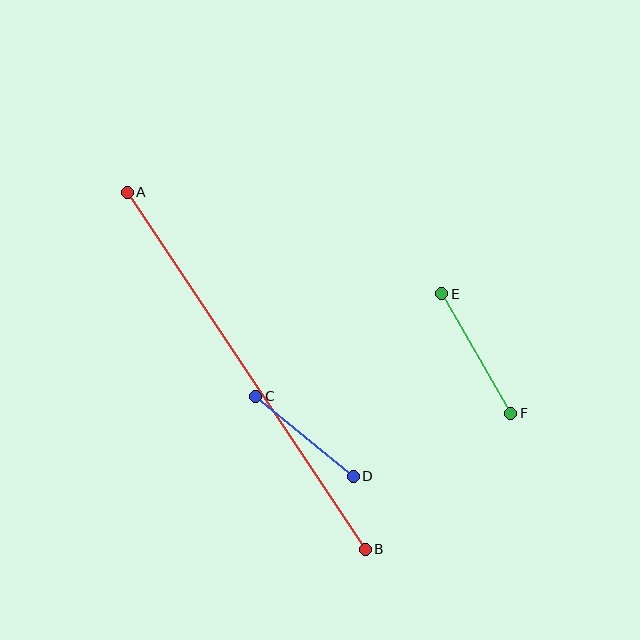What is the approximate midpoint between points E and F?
The midpoint is at approximately (476, 354) pixels.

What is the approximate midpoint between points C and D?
The midpoint is at approximately (304, 436) pixels.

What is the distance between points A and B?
The distance is approximately 429 pixels.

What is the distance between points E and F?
The distance is approximately 138 pixels.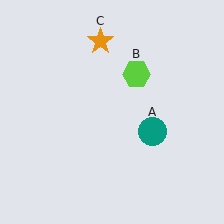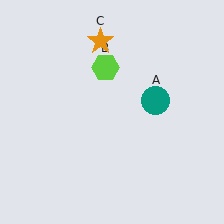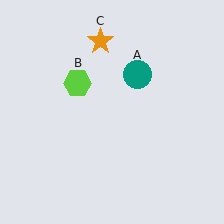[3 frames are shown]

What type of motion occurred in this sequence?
The teal circle (object A), lime hexagon (object B) rotated counterclockwise around the center of the scene.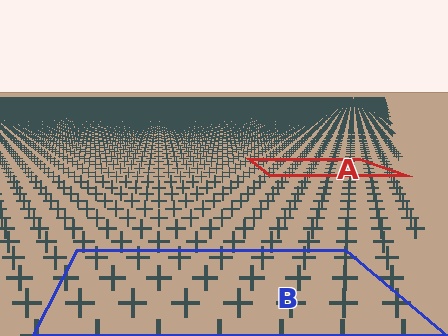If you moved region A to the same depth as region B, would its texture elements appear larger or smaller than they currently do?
They would appear larger. At a closer depth, the same texture elements are projected at a bigger on-screen size.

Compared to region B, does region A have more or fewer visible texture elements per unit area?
Region A has more texture elements per unit area — they are packed more densely because it is farther away.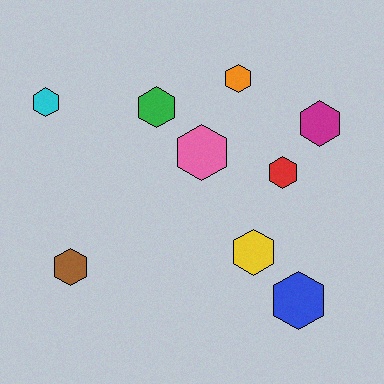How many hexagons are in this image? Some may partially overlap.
There are 9 hexagons.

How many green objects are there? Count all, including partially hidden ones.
There is 1 green object.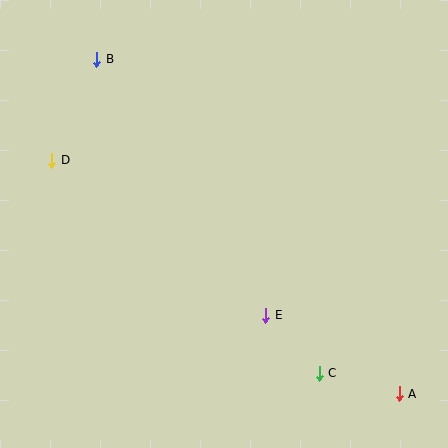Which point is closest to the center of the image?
Point E at (266, 315) is closest to the center.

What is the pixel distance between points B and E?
The distance between B and E is 307 pixels.